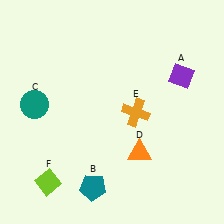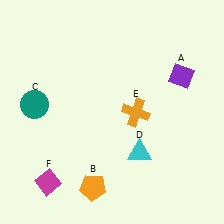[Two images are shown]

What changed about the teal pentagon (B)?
In Image 1, B is teal. In Image 2, it changed to orange.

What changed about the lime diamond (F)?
In Image 1, F is lime. In Image 2, it changed to magenta.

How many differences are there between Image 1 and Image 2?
There are 3 differences between the two images.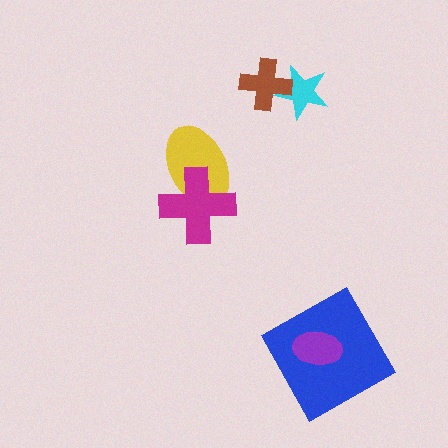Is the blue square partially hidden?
Yes, it is partially covered by another shape.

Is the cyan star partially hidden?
Yes, it is partially covered by another shape.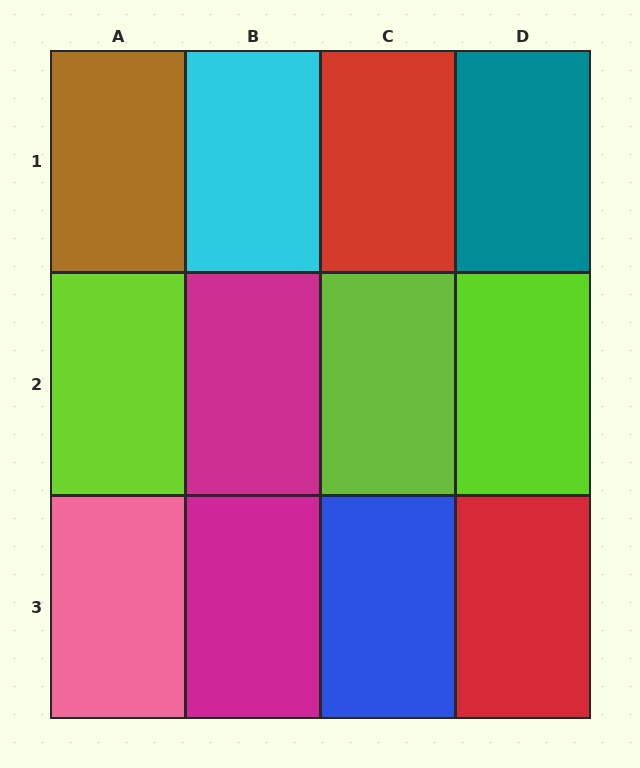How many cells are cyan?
1 cell is cyan.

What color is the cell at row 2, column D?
Lime.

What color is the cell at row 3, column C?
Blue.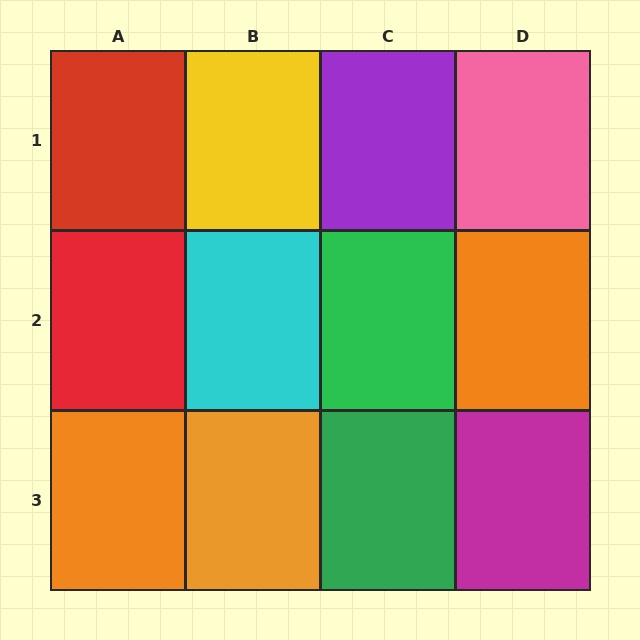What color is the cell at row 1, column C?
Purple.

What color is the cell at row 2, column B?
Cyan.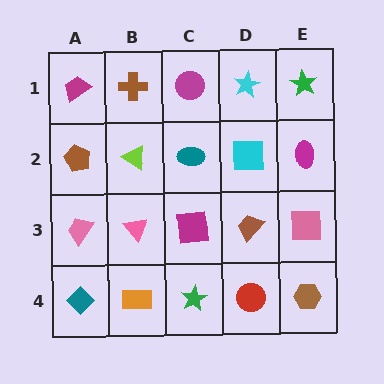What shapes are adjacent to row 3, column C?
A teal ellipse (row 2, column C), a green star (row 4, column C), a pink triangle (row 3, column B), a brown trapezoid (row 3, column D).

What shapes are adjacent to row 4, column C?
A magenta square (row 3, column C), an orange rectangle (row 4, column B), a red circle (row 4, column D).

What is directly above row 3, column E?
A magenta ellipse.